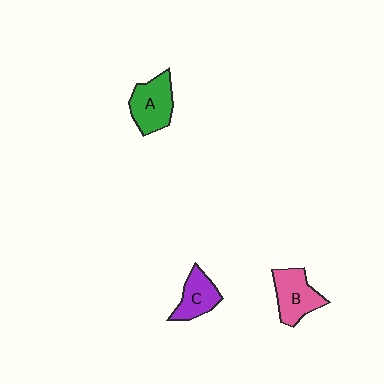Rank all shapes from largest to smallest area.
From largest to smallest: A (green), B (pink), C (purple).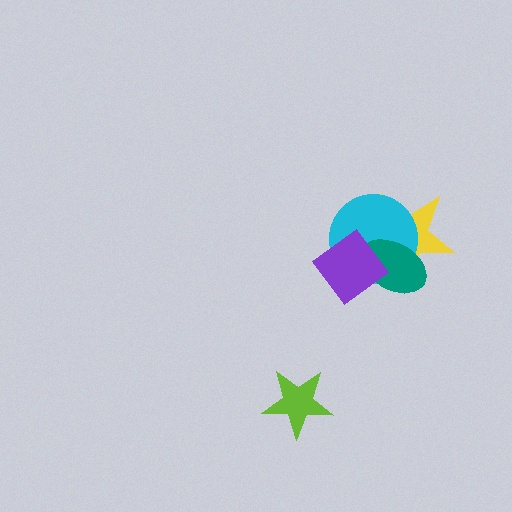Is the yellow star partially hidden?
Yes, it is partially covered by another shape.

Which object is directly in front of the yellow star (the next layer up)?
The cyan circle is directly in front of the yellow star.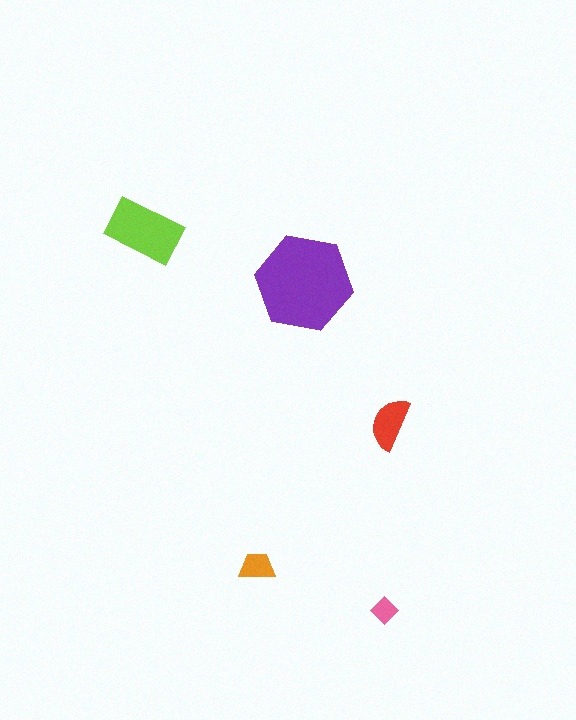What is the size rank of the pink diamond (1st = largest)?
5th.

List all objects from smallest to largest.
The pink diamond, the orange trapezoid, the red semicircle, the lime rectangle, the purple hexagon.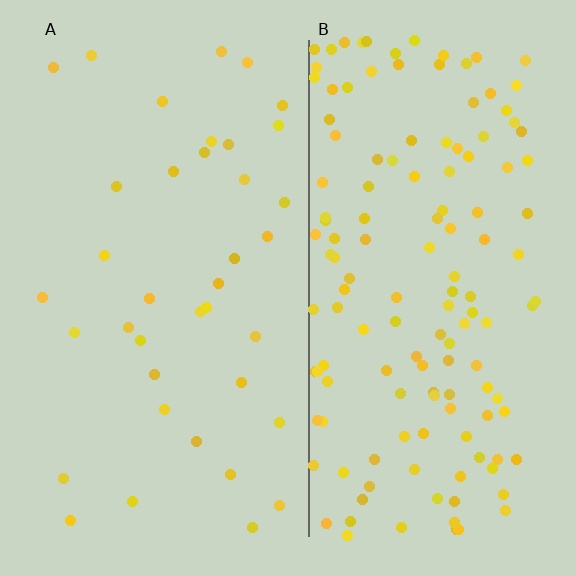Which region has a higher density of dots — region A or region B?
B (the right).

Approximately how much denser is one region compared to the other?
Approximately 3.8× — region B over region A.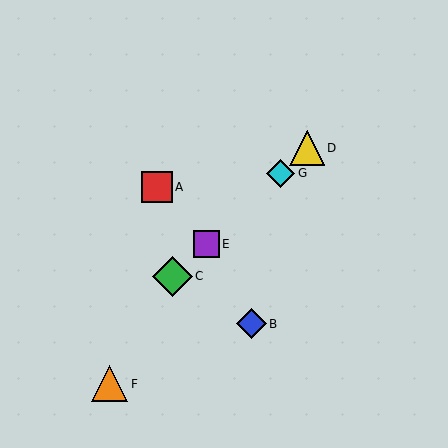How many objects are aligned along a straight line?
4 objects (C, D, E, G) are aligned along a straight line.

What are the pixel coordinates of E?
Object E is at (206, 244).